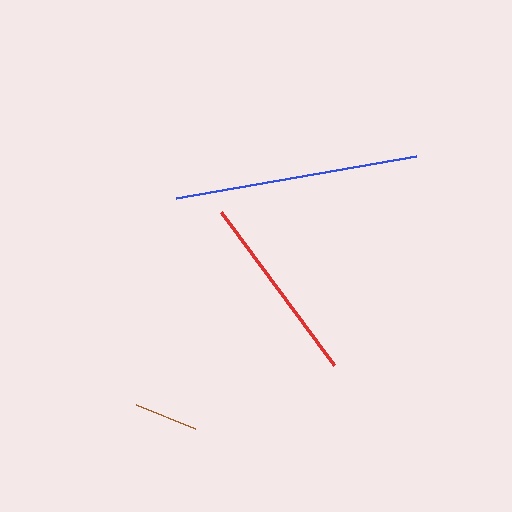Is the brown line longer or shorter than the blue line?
The blue line is longer than the brown line.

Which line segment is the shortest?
The brown line is the shortest at approximately 63 pixels.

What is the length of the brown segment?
The brown segment is approximately 63 pixels long.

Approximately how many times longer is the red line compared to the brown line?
The red line is approximately 3.0 times the length of the brown line.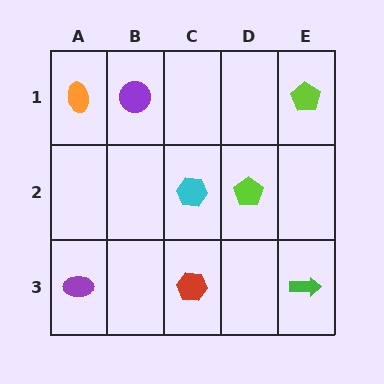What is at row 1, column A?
An orange ellipse.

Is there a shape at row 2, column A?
No, that cell is empty.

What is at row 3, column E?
A green arrow.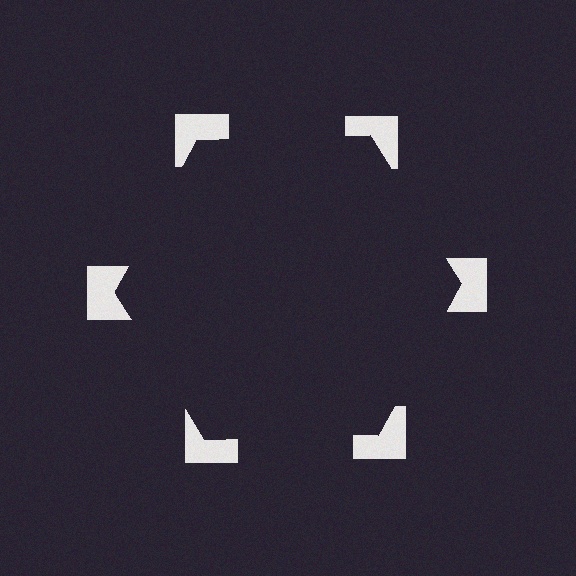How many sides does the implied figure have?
6 sides.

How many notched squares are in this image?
There are 6 — one at each vertex of the illusory hexagon.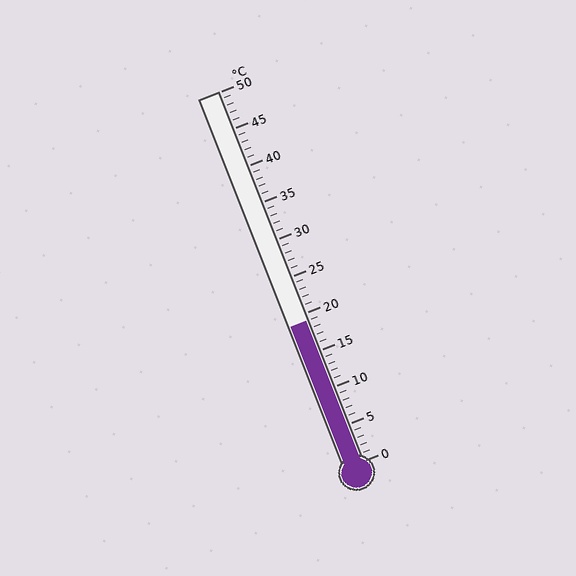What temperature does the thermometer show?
The thermometer shows approximately 19°C.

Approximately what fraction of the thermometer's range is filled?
The thermometer is filled to approximately 40% of its range.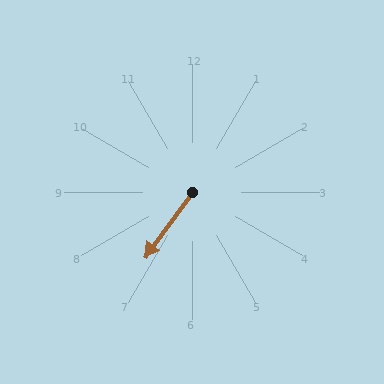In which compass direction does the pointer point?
Southwest.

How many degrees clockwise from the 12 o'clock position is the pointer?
Approximately 216 degrees.